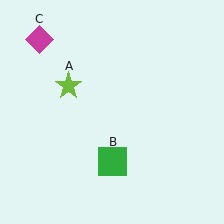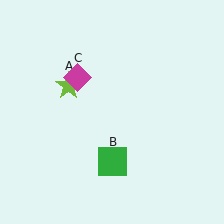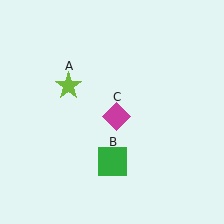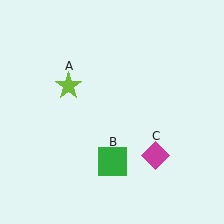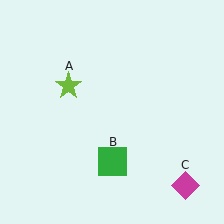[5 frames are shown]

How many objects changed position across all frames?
1 object changed position: magenta diamond (object C).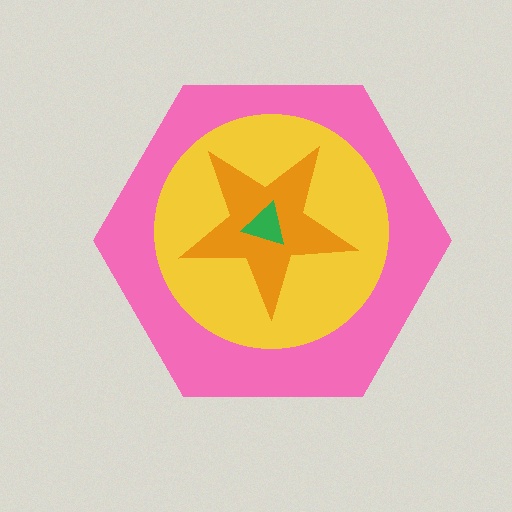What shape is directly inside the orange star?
The green triangle.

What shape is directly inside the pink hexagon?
The yellow circle.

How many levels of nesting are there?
4.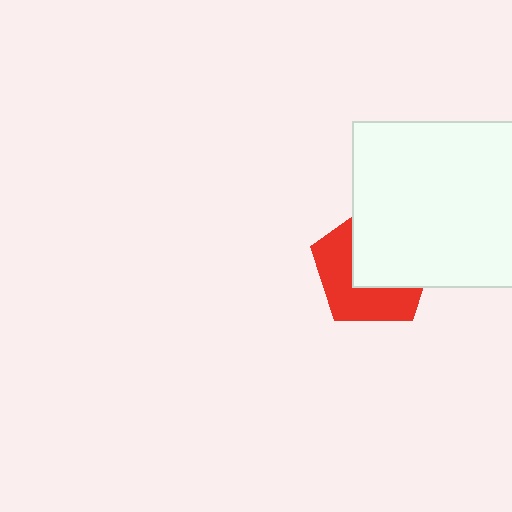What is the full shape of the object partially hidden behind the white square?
The partially hidden object is a red pentagon.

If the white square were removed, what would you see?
You would see the complete red pentagon.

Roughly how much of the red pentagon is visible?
About half of it is visible (roughly 48%).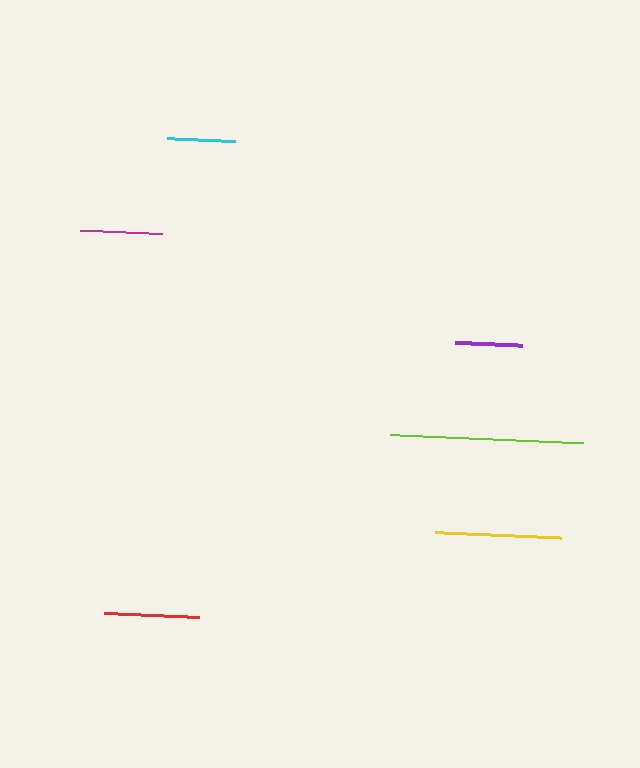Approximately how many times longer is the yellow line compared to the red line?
The yellow line is approximately 1.3 times the length of the red line.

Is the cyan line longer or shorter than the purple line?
The cyan line is longer than the purple line.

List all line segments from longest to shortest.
From longest to shortest: lime, yellow, red, magenta, cyan, purple.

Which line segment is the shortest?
The purple line is the shortest at approximately 67 pixels.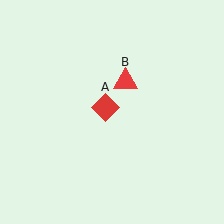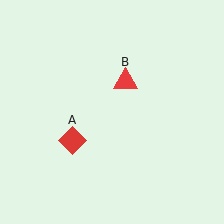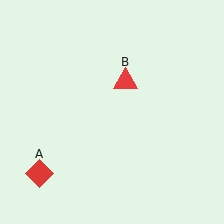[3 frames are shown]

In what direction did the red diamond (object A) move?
The red diamond (object A) moved down and to the left.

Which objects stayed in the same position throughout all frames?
Red triangle (object B) remained stationary.